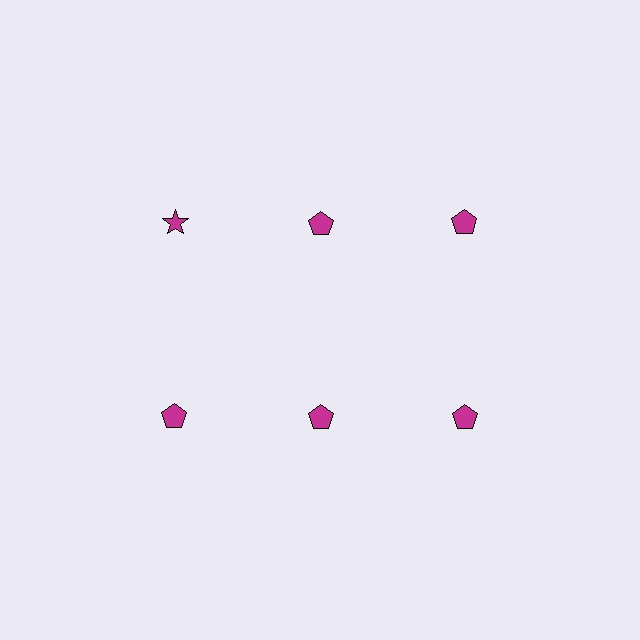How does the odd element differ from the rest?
It has a different shape: star instead of pentagon.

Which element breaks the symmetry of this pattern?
The magenta star in the top row, leftmost column breaks the symmetry. All other shapes are magenta pentagons.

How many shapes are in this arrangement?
There are 6 shapes arranged in a grid pattern.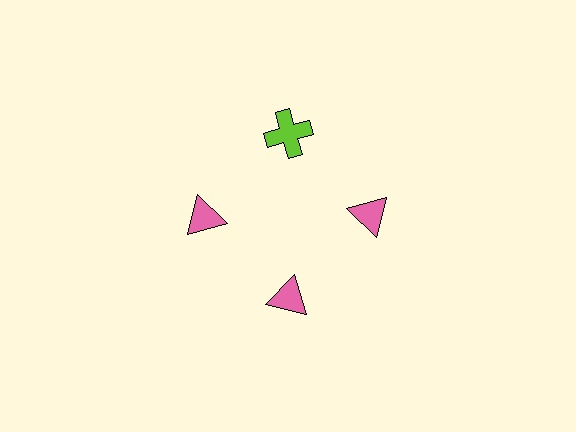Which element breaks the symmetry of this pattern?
The lime cross at roughly the 12 o'clock position breaks the symmetry. All other shapes are pink triangles.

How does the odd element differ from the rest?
It differs in both color (lime instead of pink) and shape (cross instead of triangle).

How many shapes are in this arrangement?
There are 4 shapes arranged in a ring pattern.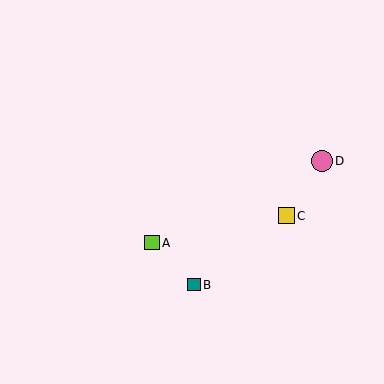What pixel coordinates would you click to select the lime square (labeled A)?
Click at (152, 243) to select the lime square A.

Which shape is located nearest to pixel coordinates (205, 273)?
The teal square (labeled B) at (194, 285) is nearest to that location.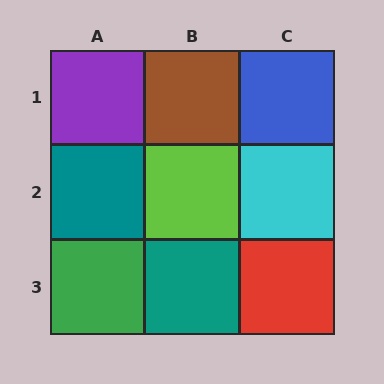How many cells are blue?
1 cell is blue.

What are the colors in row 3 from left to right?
Green, teal, red.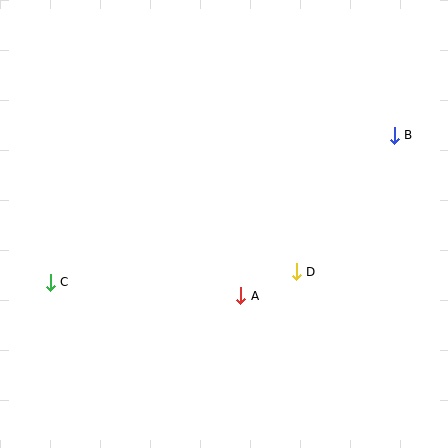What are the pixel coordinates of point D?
Point D is at (296, 272).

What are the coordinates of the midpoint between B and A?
The midpoint between B and A is at (317, 215).